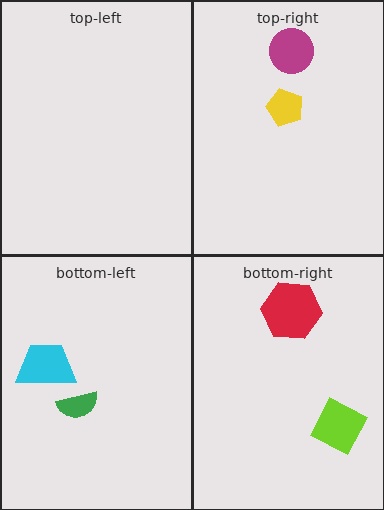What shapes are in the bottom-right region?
The lime square, the red hexagon.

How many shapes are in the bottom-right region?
2.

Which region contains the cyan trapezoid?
The bottom-left region.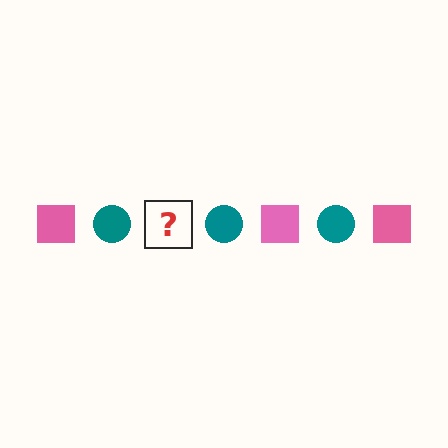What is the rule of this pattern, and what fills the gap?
The rule is that the pattern alternates between pink square and teal circle. The gap should be filled with a pink square.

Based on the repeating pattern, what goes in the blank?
The blank should be a pink square.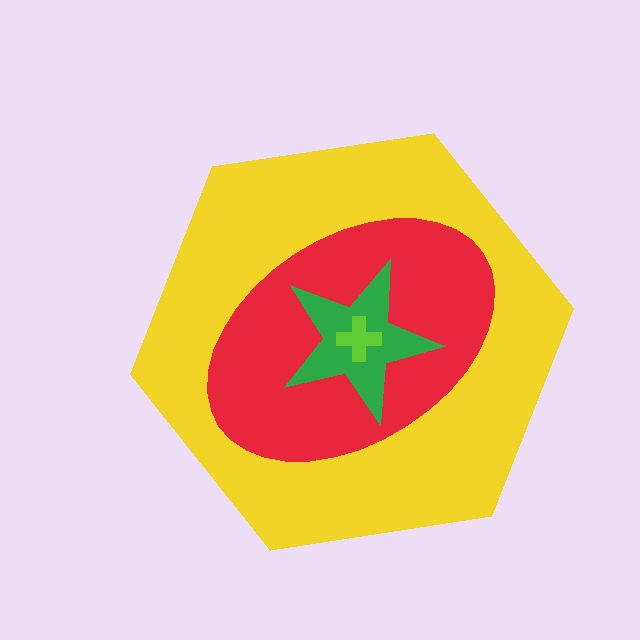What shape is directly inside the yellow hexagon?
The red ellipse.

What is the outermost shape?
The yellow hexagon.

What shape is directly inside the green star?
The lime cross.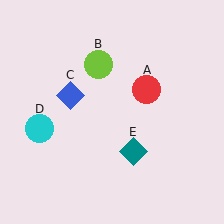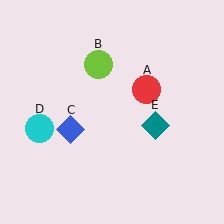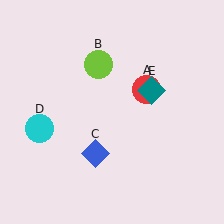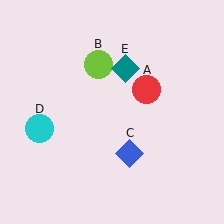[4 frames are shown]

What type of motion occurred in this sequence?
The blue diamond (object C), teal diamond (object E) rotated counterclockwise around the center of the scene.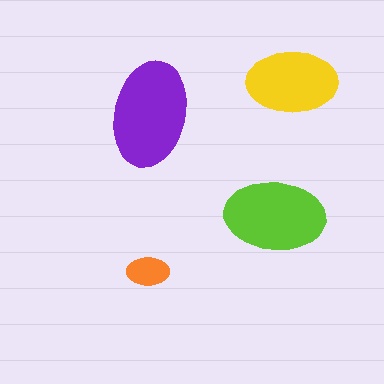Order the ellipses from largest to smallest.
the purple one, the lime one, the yellow one, the orange one.